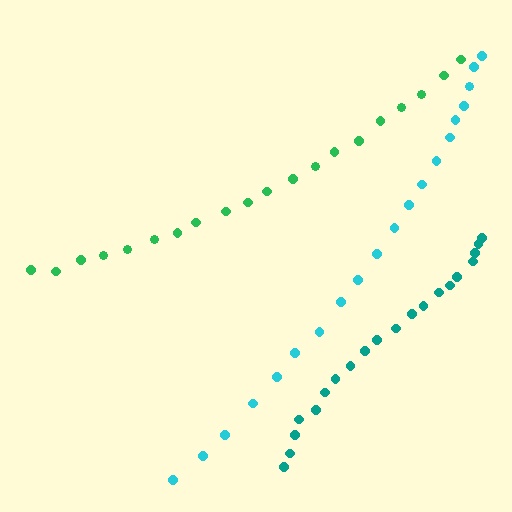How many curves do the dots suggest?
There are 3 distinct paths.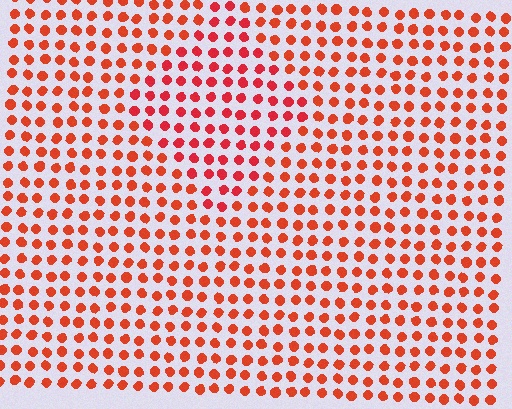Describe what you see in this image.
The image is filled with small red elements in a uniform arrangement. A diamond-shaped region is visible where the elements are tinted to a slightly different hue, forming a subtle color boundary.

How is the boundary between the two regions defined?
The boundary is defined purely by a slight shift in hue (about 16 degrees). Spacing, size, and orientation are identical on both sides.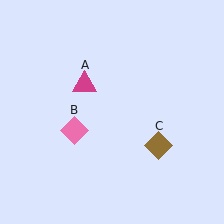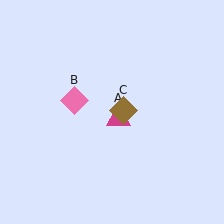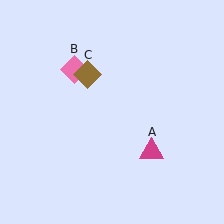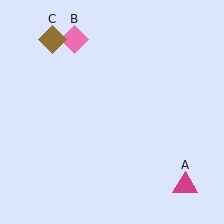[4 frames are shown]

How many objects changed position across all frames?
3 objects changed position: magenta triangle (object A), pink diamond (object B), brown diamond (object C).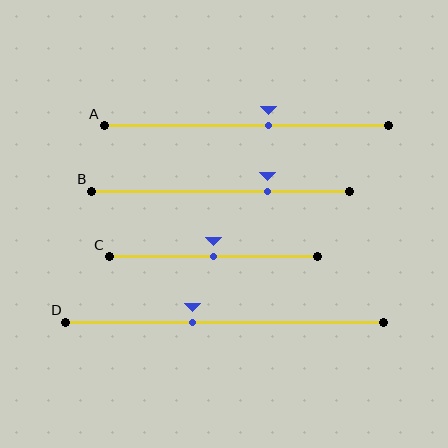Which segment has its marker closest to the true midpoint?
Segment C has its marker closest to the true midpoint.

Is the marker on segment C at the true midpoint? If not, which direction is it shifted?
Yes, the marker on segment C is at the true midpoint.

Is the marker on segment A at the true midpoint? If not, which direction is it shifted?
No, the marker on segment A is shifted to the right by about 8% of the segment length.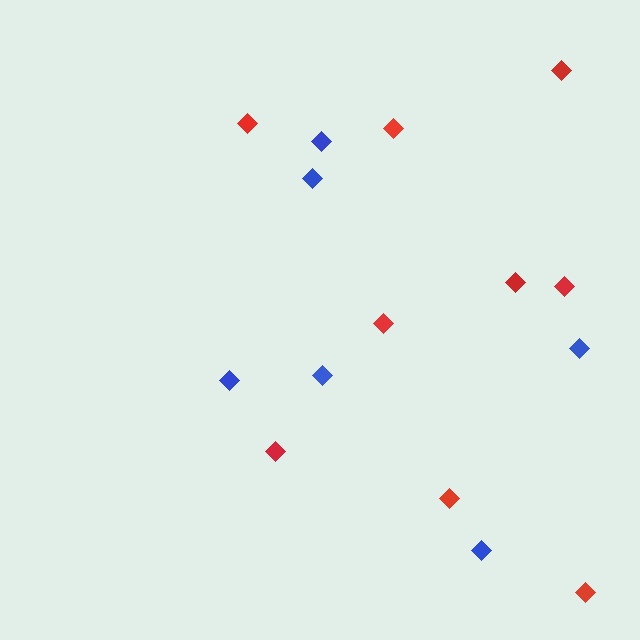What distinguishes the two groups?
There are 2 groups: one group of red diamonds (9) and one group of blue diamonds (6).